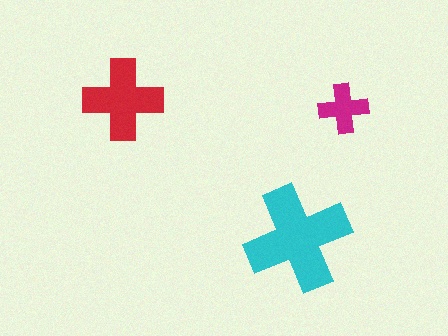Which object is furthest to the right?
The magenta cross is rightmost.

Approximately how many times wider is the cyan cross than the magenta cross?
About 2 times wider.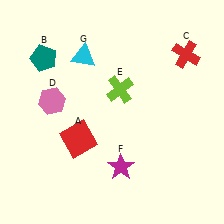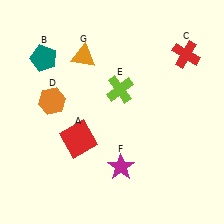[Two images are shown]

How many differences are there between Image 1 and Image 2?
There are 2 differences between the two images.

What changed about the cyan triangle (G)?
In Image 1, G is cyan. In Image 2, it changed to orange.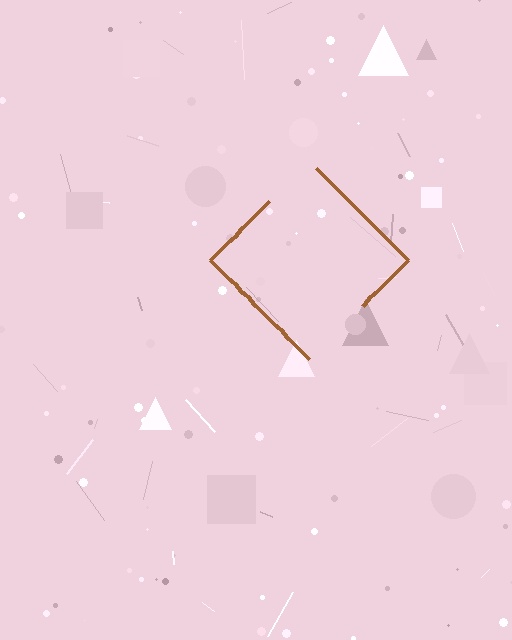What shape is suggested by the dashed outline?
The dashed outline suggests a diamond.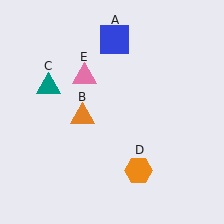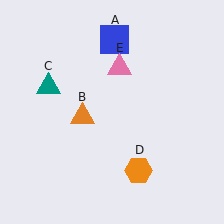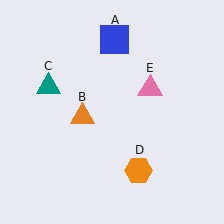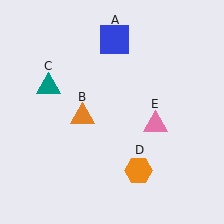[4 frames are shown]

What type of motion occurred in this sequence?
The pink triangle (object E) rotated clockwise around the center of the scene.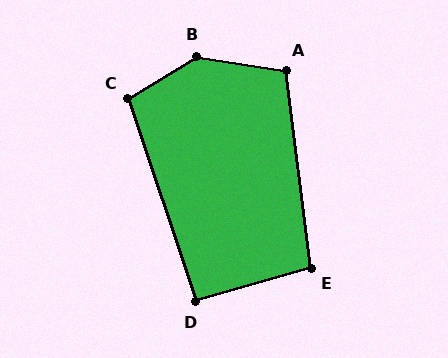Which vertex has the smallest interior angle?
D, at approximately 93 degrees.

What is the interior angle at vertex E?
Approximately 98 degrees (obtuse).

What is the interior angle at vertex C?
Approximately 103 degrees (obtuse).